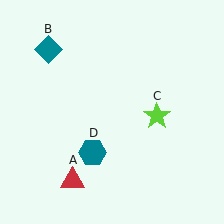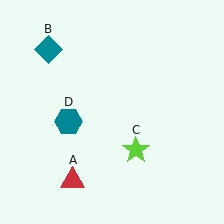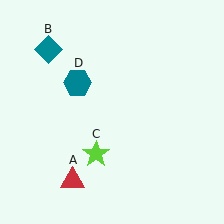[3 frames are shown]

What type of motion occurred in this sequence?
The lime star (object C), teal hexagon (object D) rotated clockwise around the center of the scene.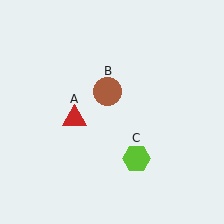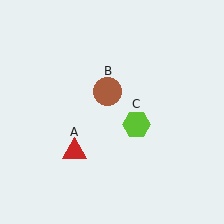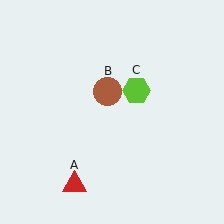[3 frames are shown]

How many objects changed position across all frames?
2 objects changed position: red triangle (object A), lime hexagon (object C).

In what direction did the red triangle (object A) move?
The red triangle (object A) moved down.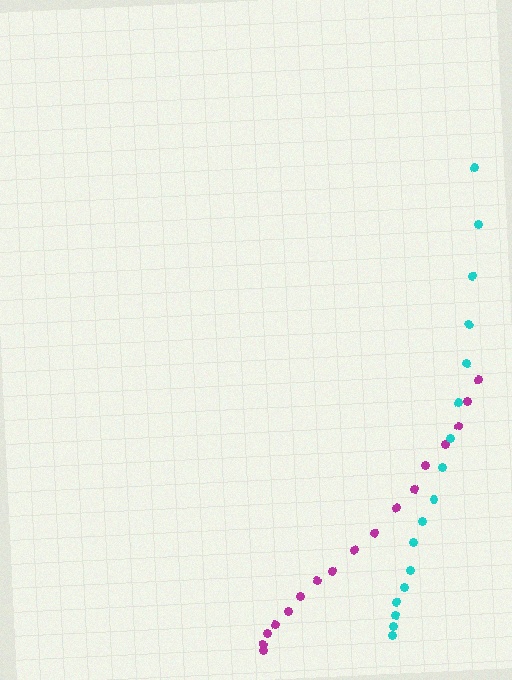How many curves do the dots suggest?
There are 2 distinct paths.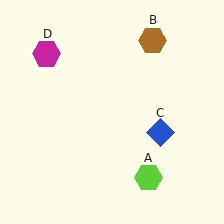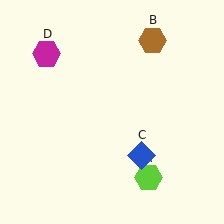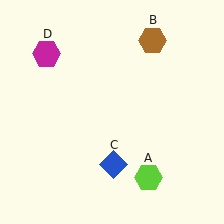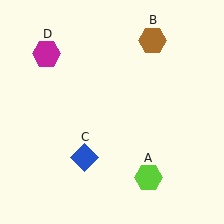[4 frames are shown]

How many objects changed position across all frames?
1 object changed position: blue diamond (object C).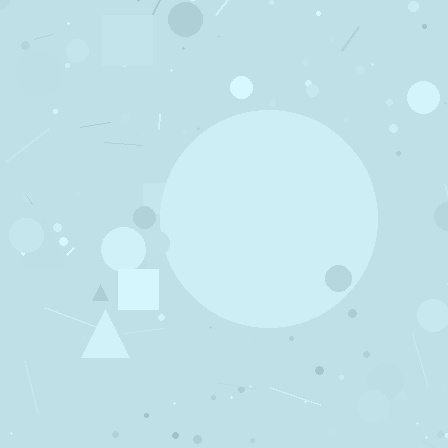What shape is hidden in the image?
A circle is hidden in the image.